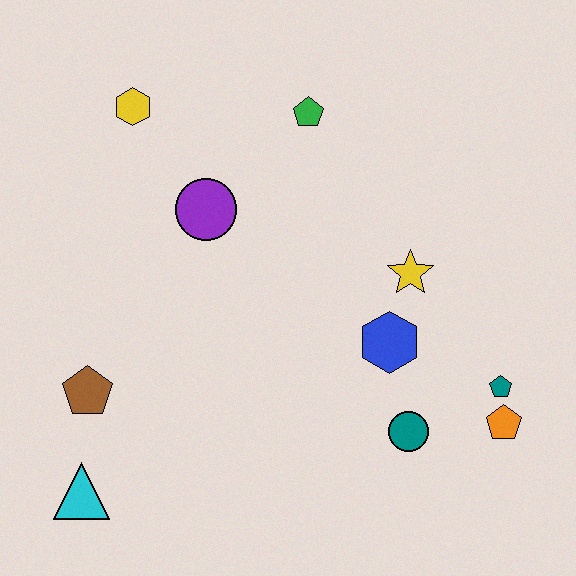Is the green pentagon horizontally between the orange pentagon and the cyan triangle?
Yes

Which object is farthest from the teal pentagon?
The yellow hexagon is farthest from the teal pentagon.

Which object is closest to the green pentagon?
The purple circle is closest to the green pentagon.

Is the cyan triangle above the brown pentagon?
No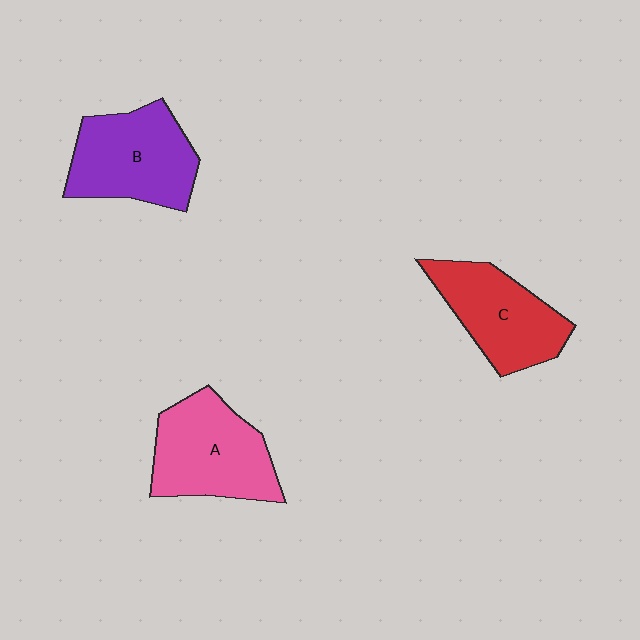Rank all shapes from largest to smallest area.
From largest to smallest: A (pink), B (purple), C (red).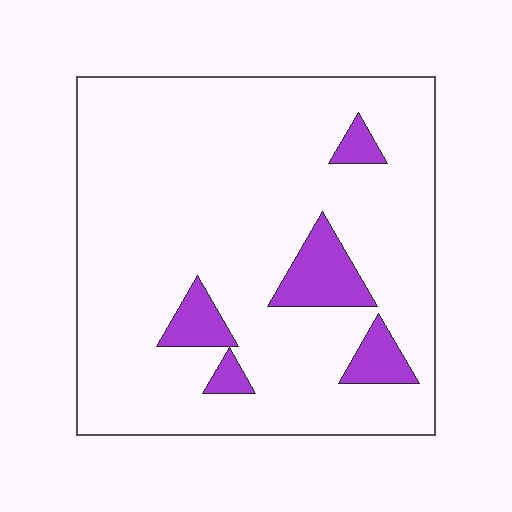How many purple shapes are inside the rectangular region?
5.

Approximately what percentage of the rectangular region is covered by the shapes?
Approximately 10%.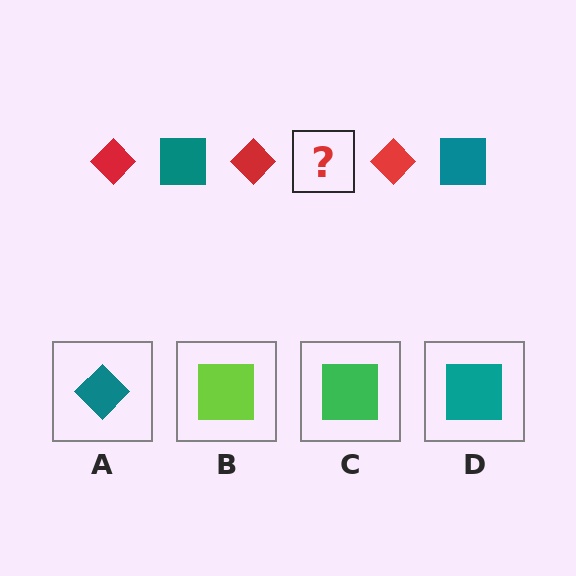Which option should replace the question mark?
Option D.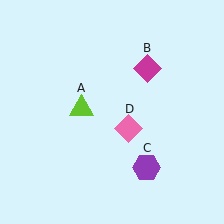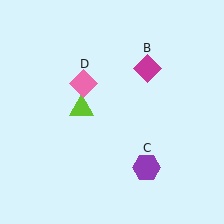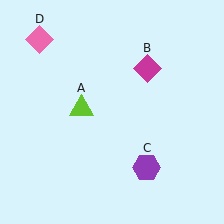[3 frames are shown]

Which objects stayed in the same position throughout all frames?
Lime triangle (object A) and magenta diamond (object B) and purple hexagon (object C) remained stationary.